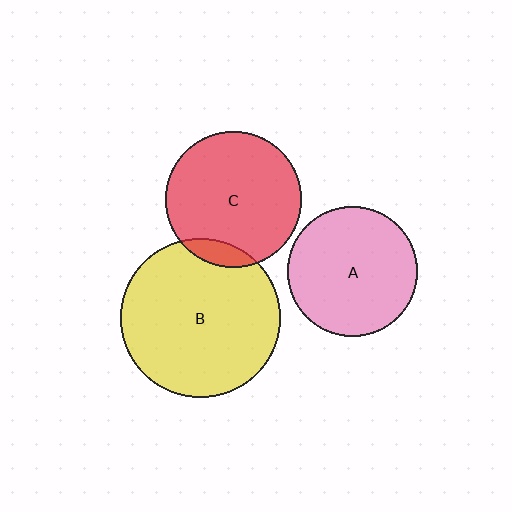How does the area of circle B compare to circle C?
Approximately 1.4 times.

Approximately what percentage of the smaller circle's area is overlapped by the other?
Approximately 10%.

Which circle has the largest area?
Circle B (yellow).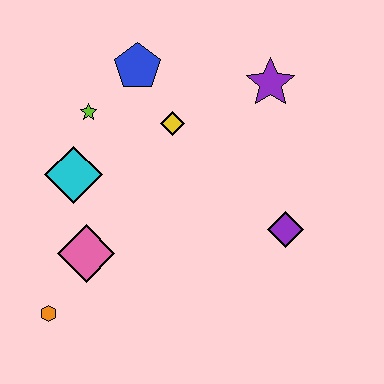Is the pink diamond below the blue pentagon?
Yes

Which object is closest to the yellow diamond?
The blue pentagon is closest to the yellow diamond.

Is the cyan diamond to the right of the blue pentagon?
No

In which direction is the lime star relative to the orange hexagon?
The lime star is above the orange hexagon.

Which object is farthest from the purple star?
The orange hexagon is farthest from the purple star.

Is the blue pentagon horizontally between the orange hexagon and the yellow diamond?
Yes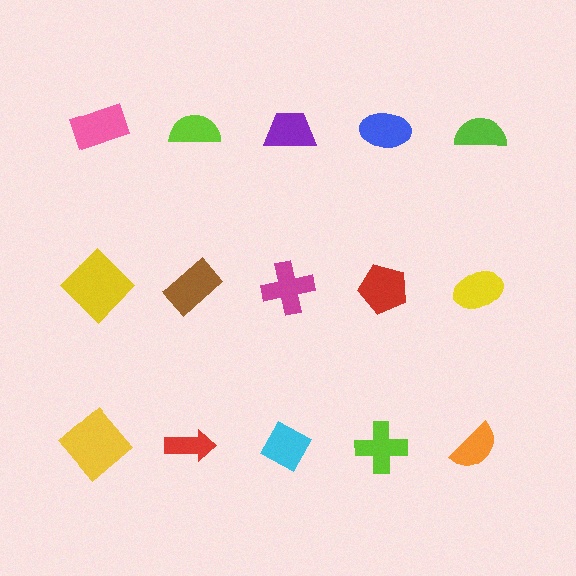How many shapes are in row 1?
5 shapes.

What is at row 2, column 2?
A brown rectangle.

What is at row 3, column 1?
A yellow diamond.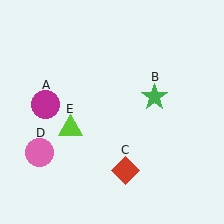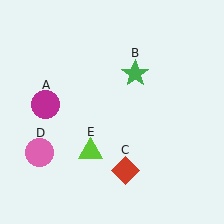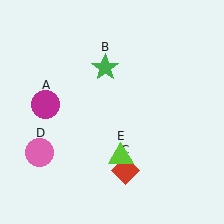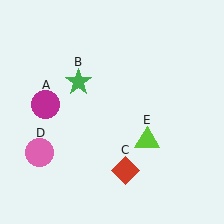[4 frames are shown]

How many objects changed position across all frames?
2 objects changed position: green star (object B), lime triangle (object E).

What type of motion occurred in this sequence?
The green star (object B), lime triangle (object E) rotated counterclockwise around the center of the scene.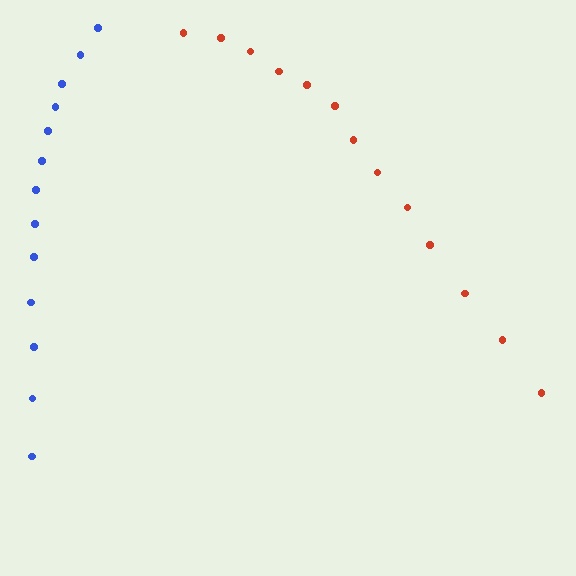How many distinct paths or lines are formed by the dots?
There are 2 distinct paths.